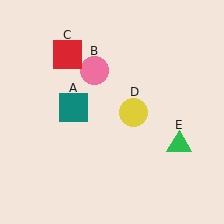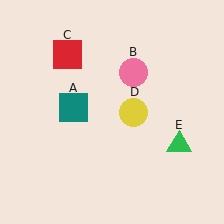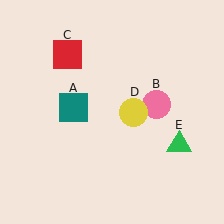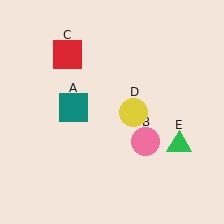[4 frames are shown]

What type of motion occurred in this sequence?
The pink circle (object B) rotated clockwise around the center of the scene.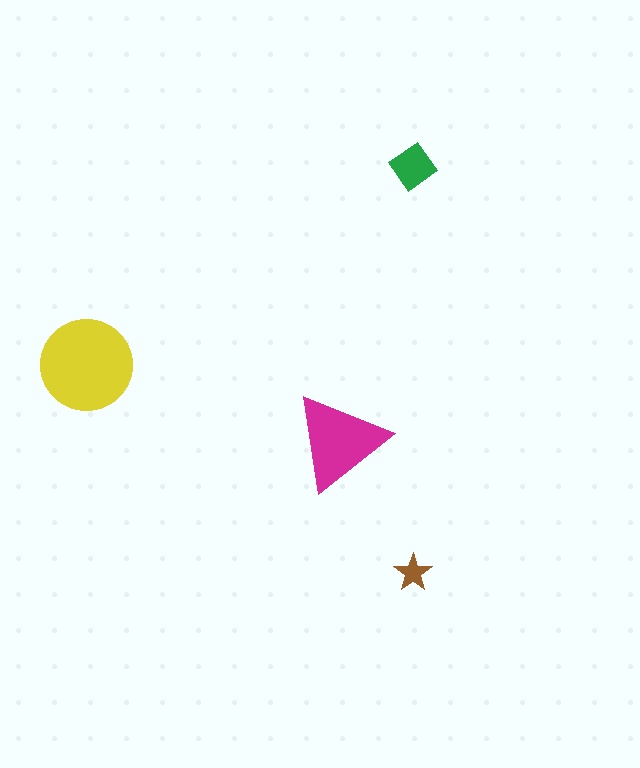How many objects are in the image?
There are 4 objects in the image.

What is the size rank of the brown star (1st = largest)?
4th.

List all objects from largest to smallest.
The yellow circle, the magenta triangle, the green diamond, the brown star.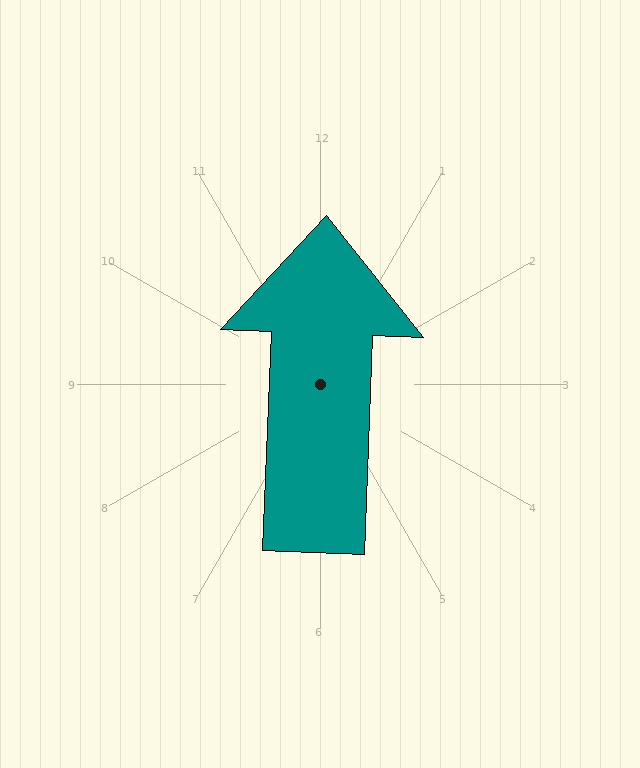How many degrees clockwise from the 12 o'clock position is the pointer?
Approximately 2 degrees.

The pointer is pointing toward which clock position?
Roughly 12 o'clock.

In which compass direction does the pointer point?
North.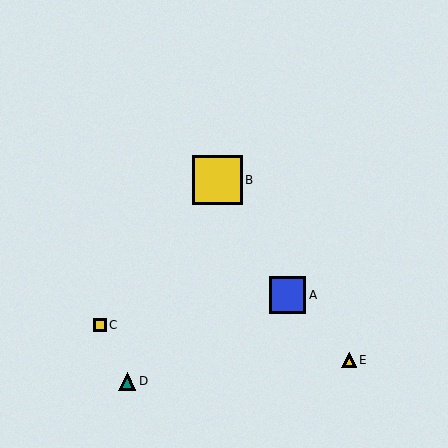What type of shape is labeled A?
Shape A is a blue square.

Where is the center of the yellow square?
The center of the yellow square is at (100, 325).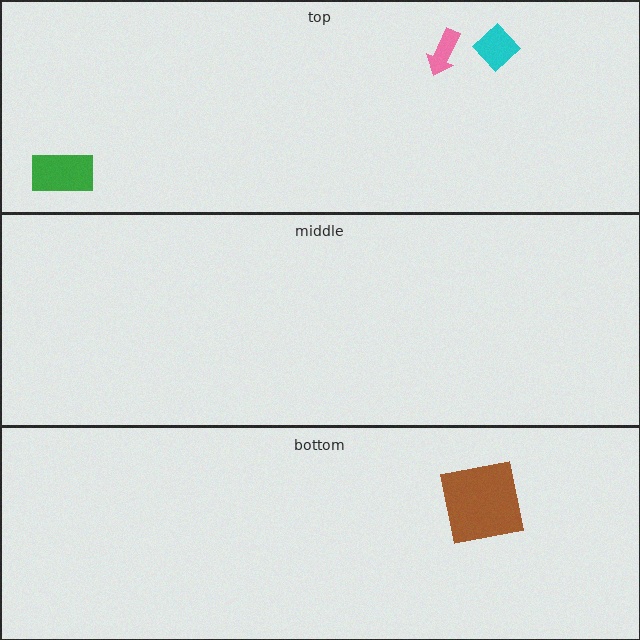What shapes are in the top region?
The pink arrow, the cyan diamond, the green rectangle.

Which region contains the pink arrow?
The top region.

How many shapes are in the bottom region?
1.